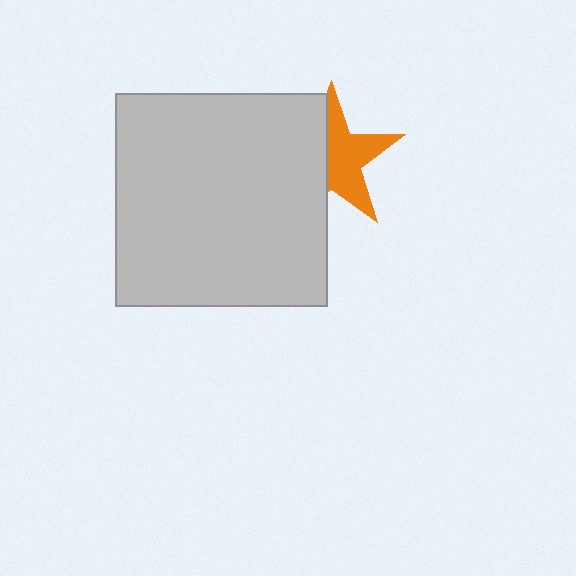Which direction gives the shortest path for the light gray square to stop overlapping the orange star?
Moving left gives the shortest separation.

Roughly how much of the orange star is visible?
About half of it is visible (roughly 55%).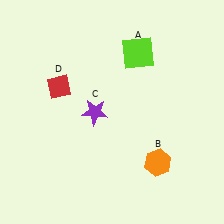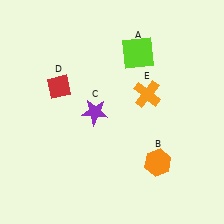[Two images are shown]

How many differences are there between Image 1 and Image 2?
There is 1 difference between the two images.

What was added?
An orange cross (E) was added in Image 2.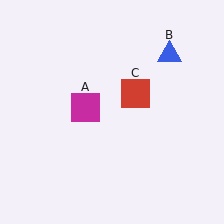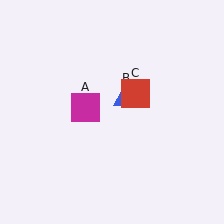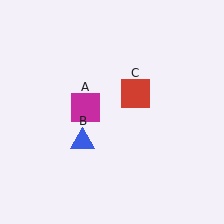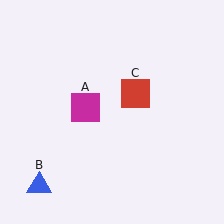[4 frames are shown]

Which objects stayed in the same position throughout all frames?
Magenta square (object A) and red square (object C) remained stationary.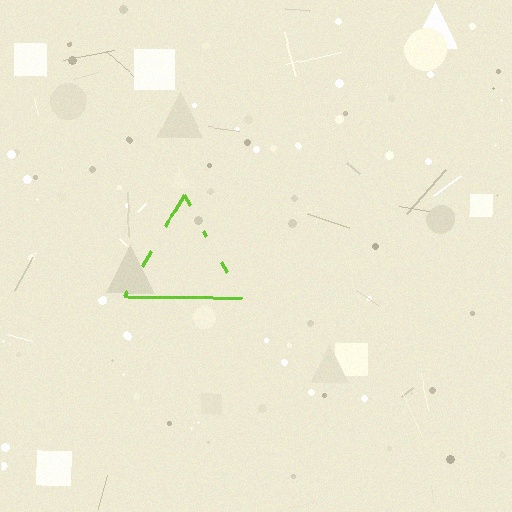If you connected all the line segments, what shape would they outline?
They would outline a triangle.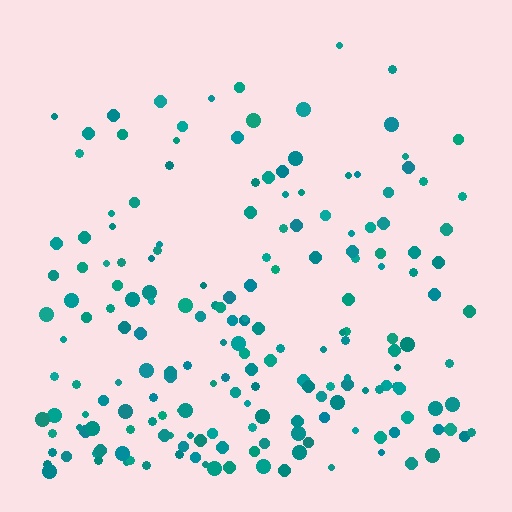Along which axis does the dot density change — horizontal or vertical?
Vertical.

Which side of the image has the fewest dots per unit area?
The top.